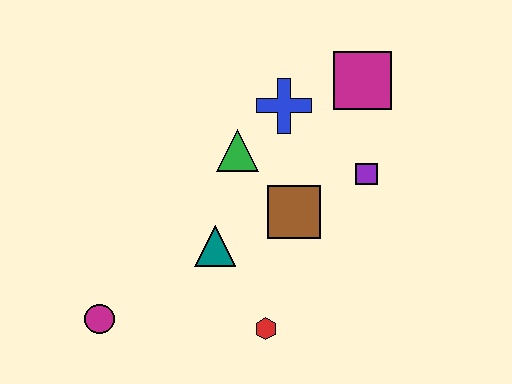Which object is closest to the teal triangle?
The brown square is closest to the teal triangle.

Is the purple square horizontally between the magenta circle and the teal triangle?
No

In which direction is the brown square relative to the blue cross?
The brown square is below the blue cross.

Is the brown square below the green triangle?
Yes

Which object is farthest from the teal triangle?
The magenta square is farthest from the teal triangle.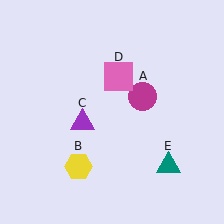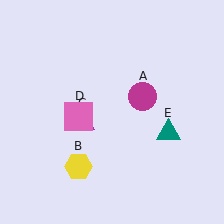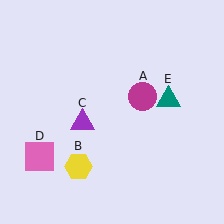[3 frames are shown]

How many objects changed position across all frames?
2 objects changed position: pink square (object D), teal triangle (object E).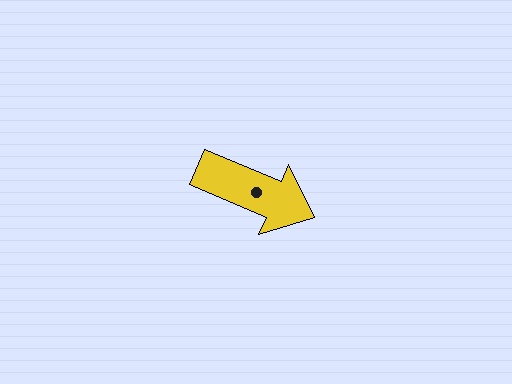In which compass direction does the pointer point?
Southeast.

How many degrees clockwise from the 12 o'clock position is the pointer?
Approximately 113 degrees.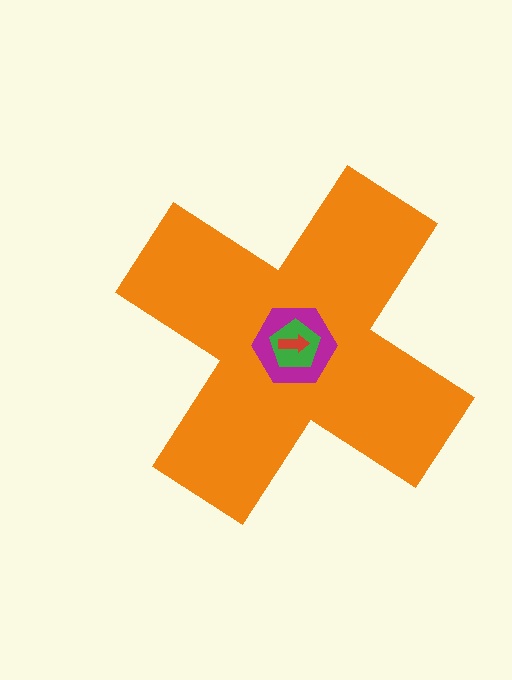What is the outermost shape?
The orange cross.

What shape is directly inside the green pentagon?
The red arrow.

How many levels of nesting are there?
4.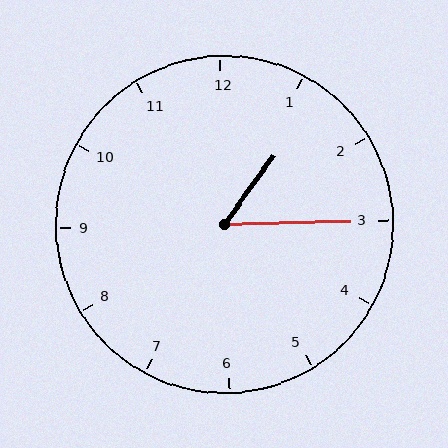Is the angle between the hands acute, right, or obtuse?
It is acute.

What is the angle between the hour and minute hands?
Approximately 52 degrees.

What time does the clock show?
1:15.